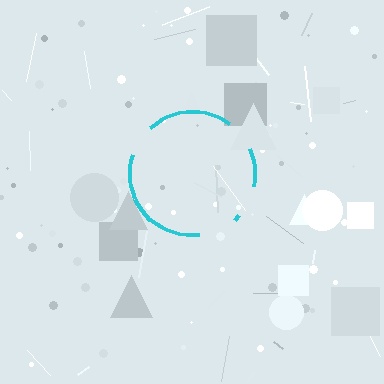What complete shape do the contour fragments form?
The contour fragments form a circle.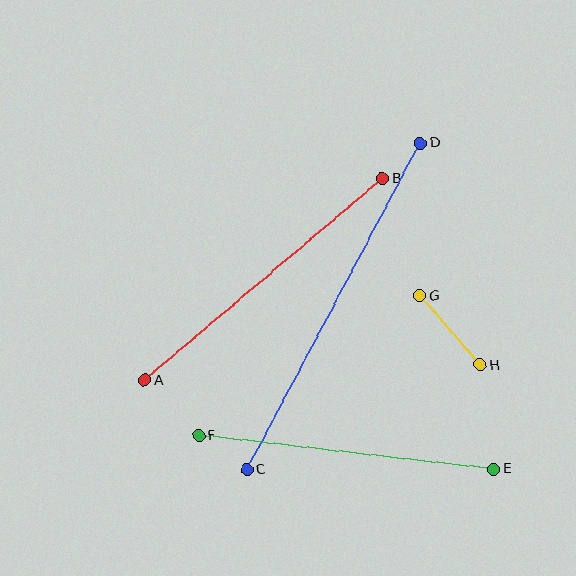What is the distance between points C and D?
The distance is approximately 370 pixels.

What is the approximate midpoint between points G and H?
The midpoint is at approximately (450, 330) pixels.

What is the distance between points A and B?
The distance is approximately 312 pixels.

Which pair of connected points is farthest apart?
Points C and D are farthest apart.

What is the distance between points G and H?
The distance is approximately 92 pixels.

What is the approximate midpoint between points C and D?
The midpoint is at approximately (334, 307) pixels.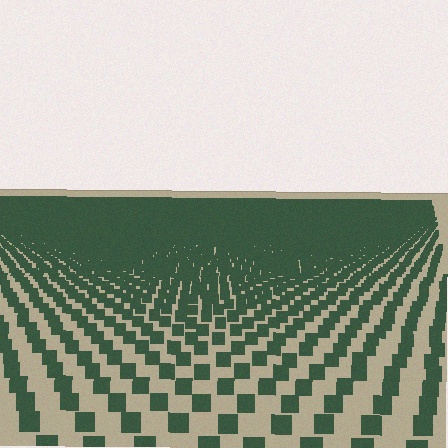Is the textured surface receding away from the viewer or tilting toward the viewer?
The surface is receding away from the viewer. Texture elements get smaller and denser toward the top.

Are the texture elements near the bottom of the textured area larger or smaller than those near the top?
Larger. Near the bottom, elements are closer to the viewer and appear at a bigger on-screen size.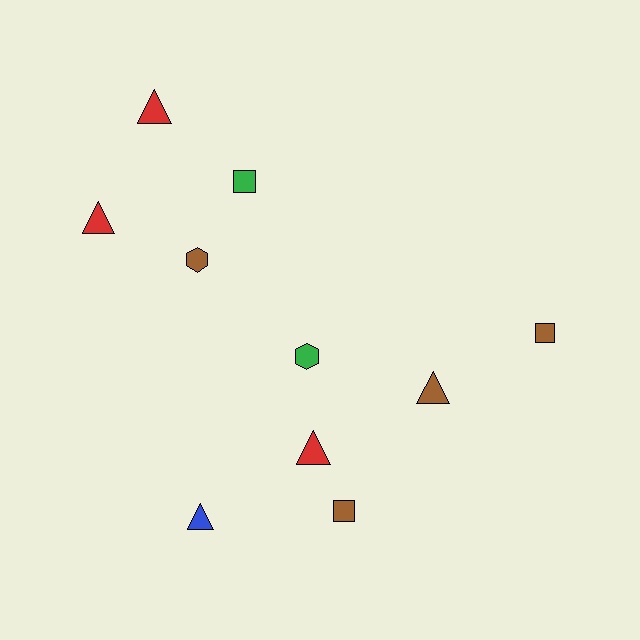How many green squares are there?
There is 1 green square.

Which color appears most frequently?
Brown, with 4 objects.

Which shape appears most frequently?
Triangle, with 5 objects.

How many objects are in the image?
There are 10 objects.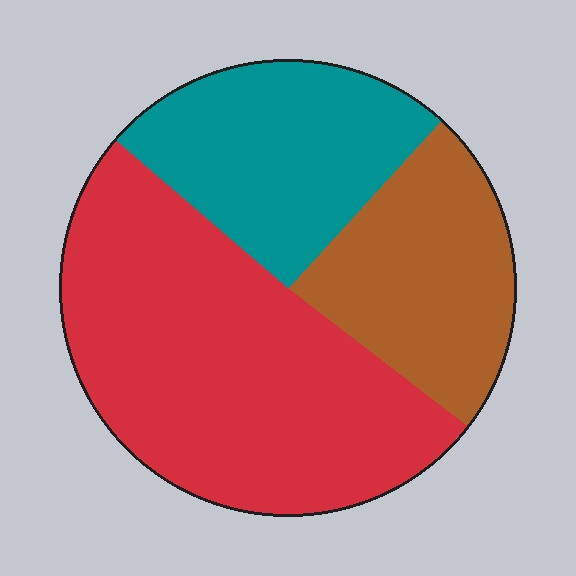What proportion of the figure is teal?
Teal covers about 25% of the figure.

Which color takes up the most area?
Red, at roughly 50%.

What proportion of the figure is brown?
Brown takes up between a sixth and a third of the figure.